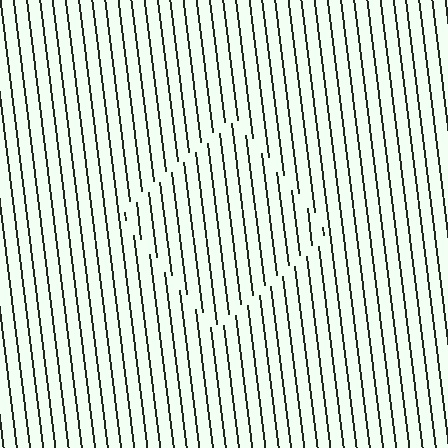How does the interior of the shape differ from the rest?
The interior of the shape contains the same grating, shifted by half a period — the contour is defined by the phase discontinuity where line-ends from the inner and outer gratings abut.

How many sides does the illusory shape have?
4 sides — the line-ends trace a square.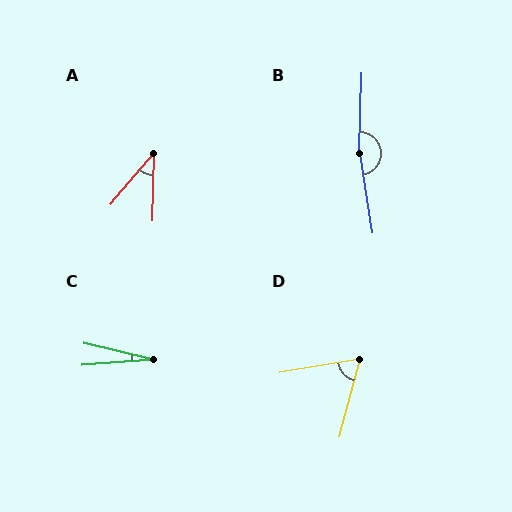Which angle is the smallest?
C, at approximately 17 degrees.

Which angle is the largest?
B, at approximately 169 degrees.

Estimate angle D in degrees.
Approximately 66 degrees.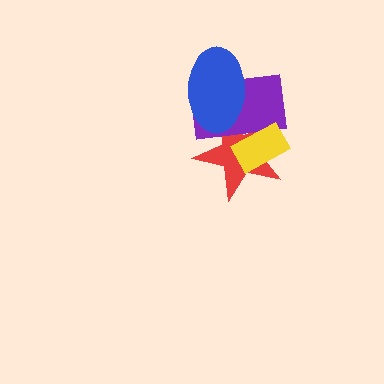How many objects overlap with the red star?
3 objects overlap with the red star.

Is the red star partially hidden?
Yes, it is partially covered by another shape.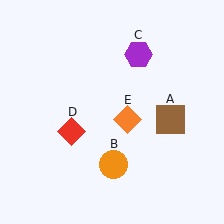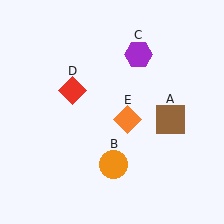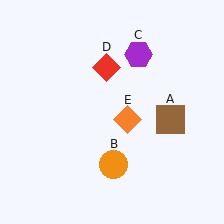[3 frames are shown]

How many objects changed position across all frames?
1 object changed position: red diamond (object D).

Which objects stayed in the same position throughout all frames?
Brown square (object A) and orange circle (object B) and purple hexagon (object C) and orange diamond (object E) remained stationary.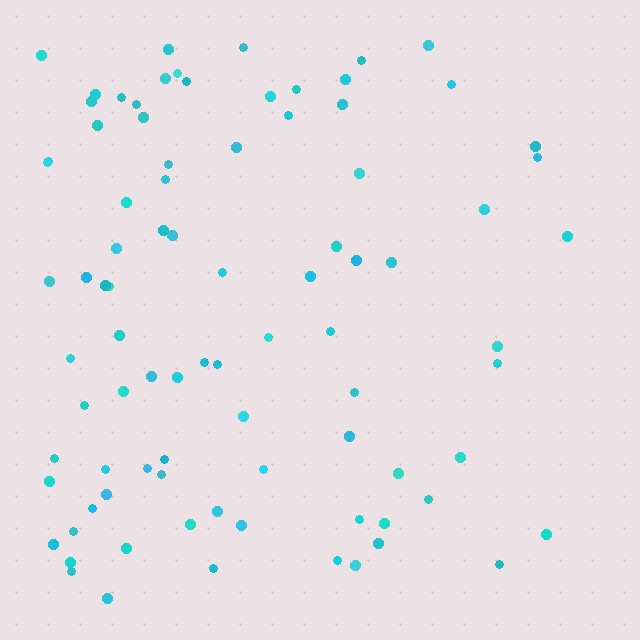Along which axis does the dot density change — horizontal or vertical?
Horizontal.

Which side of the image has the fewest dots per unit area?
The right.